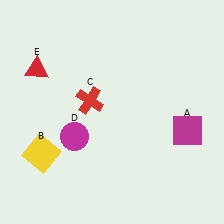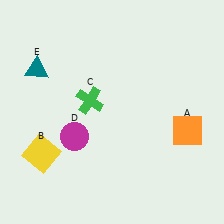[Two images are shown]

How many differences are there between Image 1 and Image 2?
There are 3 differences between the two images.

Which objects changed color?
A changed from magenta to orange. C changed from red to green. E changed from red to teal.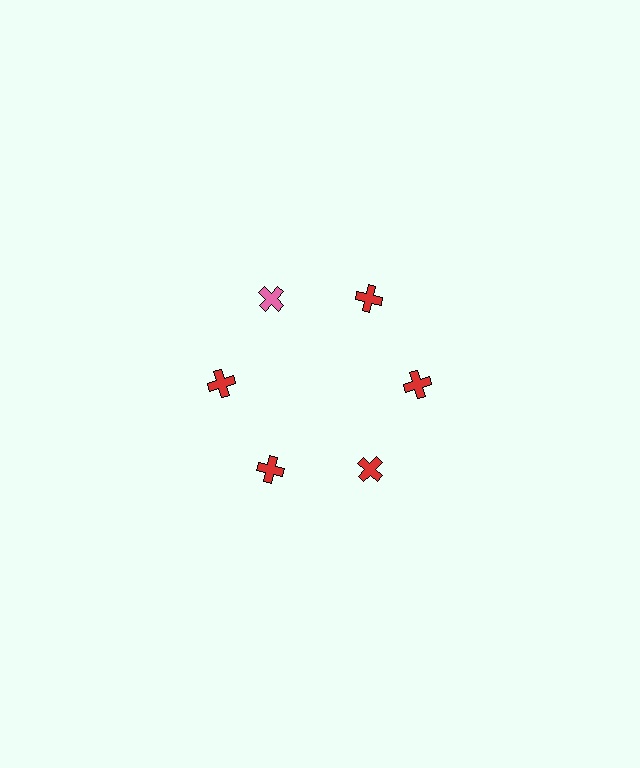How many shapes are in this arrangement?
There are 6 shapes arranged in a ring pattern.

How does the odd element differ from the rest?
It has a different color: pink instead of red.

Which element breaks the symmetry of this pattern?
The pink cross at roughly the 11 o'clock position breaks the symmetry. All other shapes are red crosses.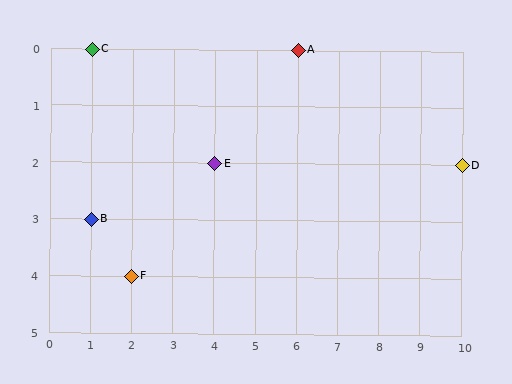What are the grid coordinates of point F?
Point F is at grid coordinates (2, 4).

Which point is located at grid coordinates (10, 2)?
Point D is at (10, 2).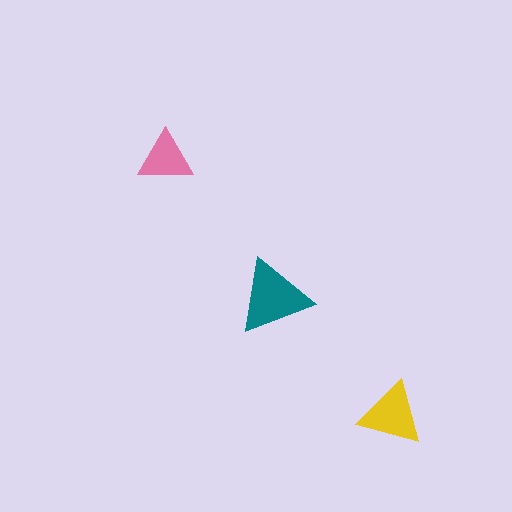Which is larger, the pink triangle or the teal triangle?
The teal one.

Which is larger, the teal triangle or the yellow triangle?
The teal one.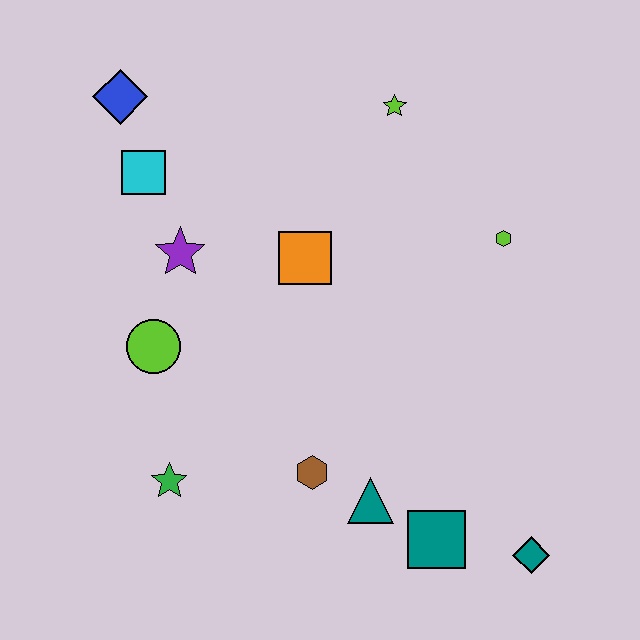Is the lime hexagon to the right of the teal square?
Yes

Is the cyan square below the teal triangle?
No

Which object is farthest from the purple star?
The teal diamond is farthest from the purple star.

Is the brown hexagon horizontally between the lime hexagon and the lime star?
No